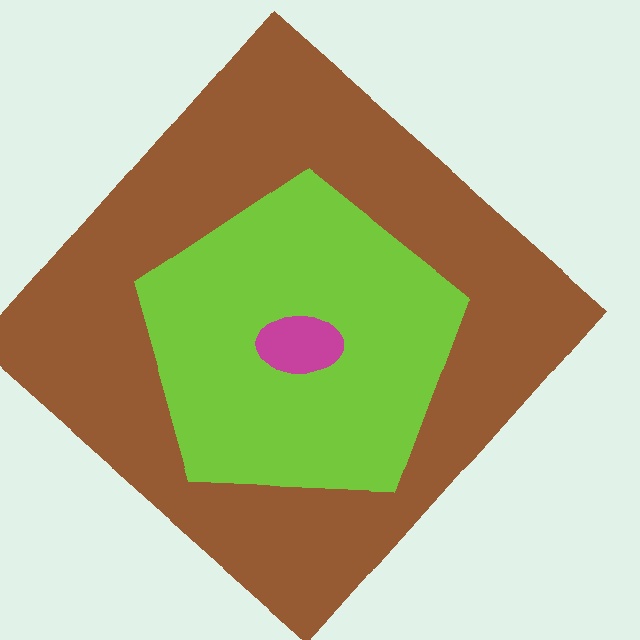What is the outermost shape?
The brown diamond.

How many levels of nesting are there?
3.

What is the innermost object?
The magenta ellipse.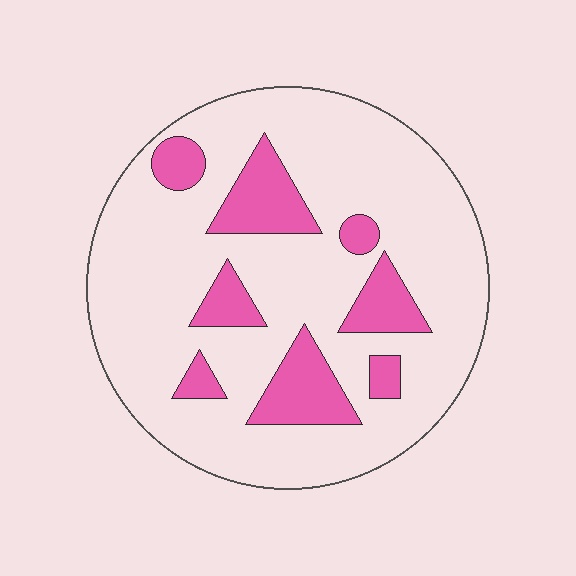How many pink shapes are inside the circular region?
8.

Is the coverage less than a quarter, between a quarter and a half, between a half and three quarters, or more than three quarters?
Less than a quarter.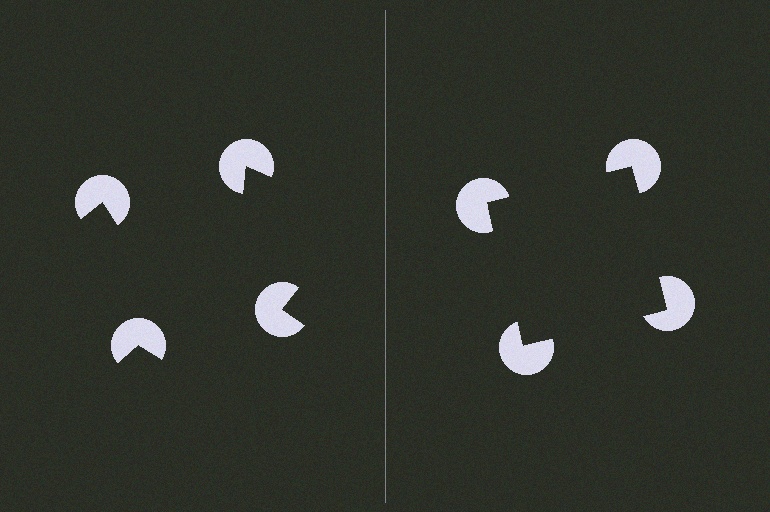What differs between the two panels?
The pac-man discs are positioned identically on both sides; only the wedge orientations differ. On the right they align to a square; on the left they are misaligned.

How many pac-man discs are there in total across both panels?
8 — 4 on each side.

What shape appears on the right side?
An illusory square.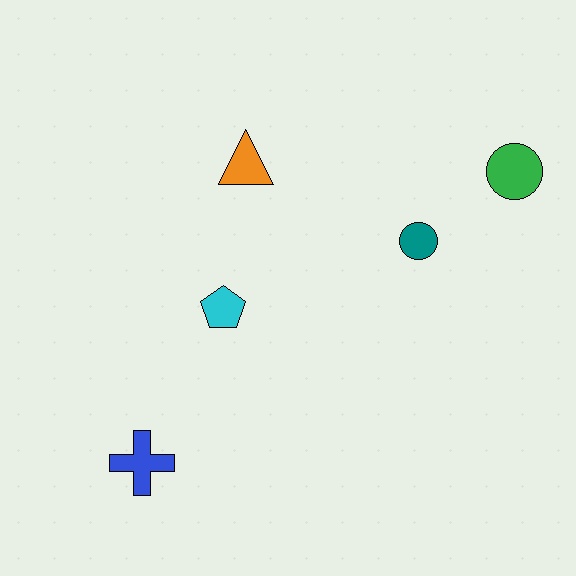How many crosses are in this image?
There is 1 cross.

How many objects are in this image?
There are 5 objects.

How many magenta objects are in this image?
There are no magenta objects.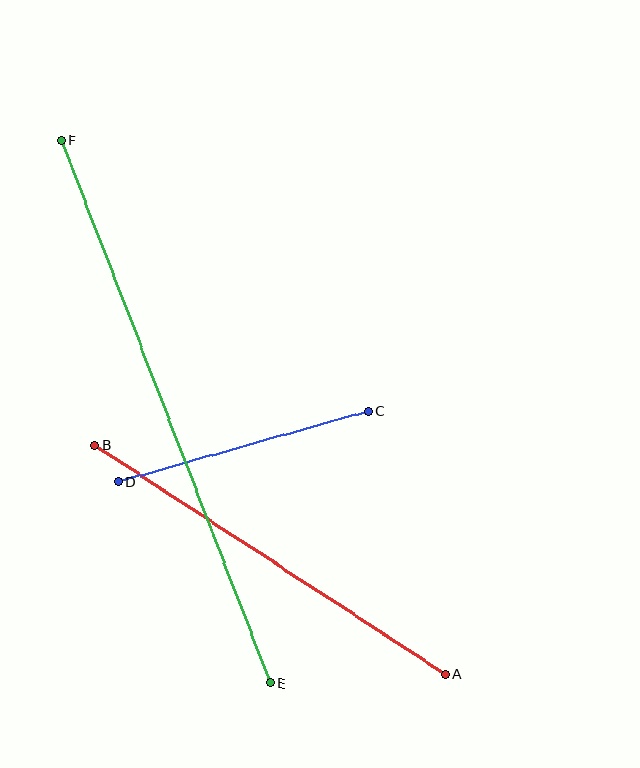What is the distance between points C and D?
The distance is approximately 260 pixels.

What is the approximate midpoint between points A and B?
The midpoint is at approximately (270, 560) pixels.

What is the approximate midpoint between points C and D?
The midpoint is at approximately (243, 446) pixels.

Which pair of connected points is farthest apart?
Points E and F are farthest apart.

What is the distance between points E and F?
The distance is approximately 581 pixels.